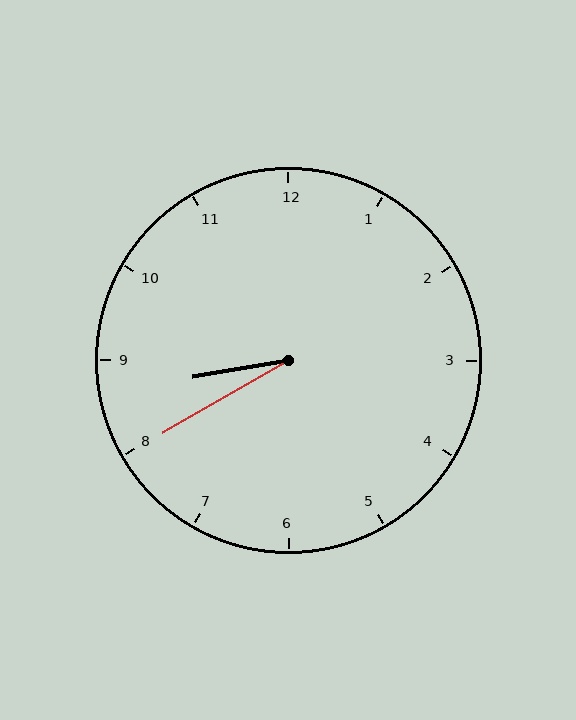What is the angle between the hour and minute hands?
Approximately 20 degrees.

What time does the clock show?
8:40.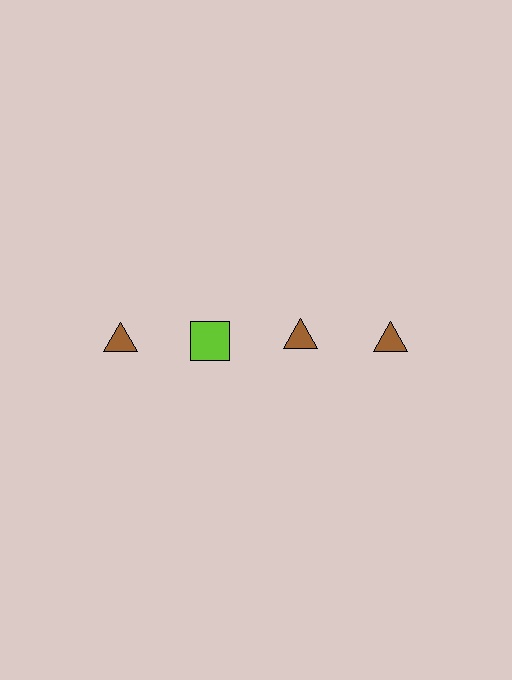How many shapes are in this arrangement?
There are 4 shapes arranged in a grid pattern.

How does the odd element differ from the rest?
It differs in both color (lime instead of brown) and shape (square instead of triangle).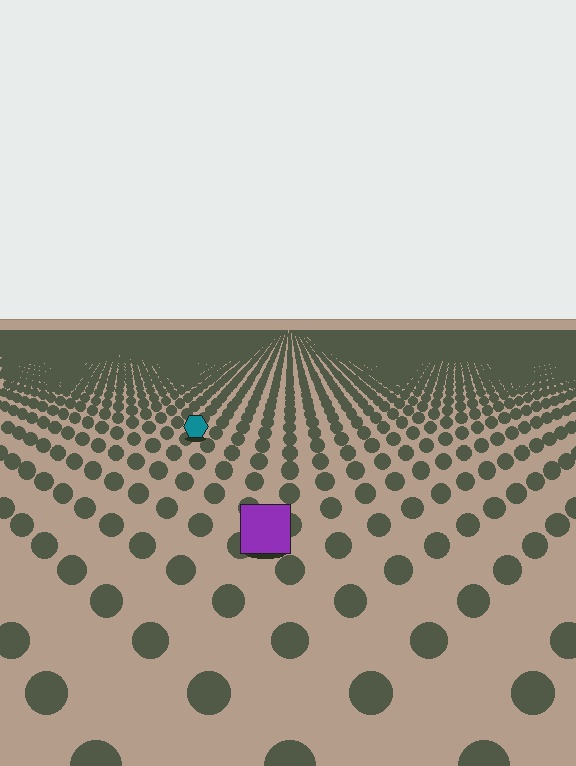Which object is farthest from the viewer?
The teal hexagon is farthest from the viewer. It appears smaller and the ground texture around it is denser.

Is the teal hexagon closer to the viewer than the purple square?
No. The purple square is closer — you can tell from the texture gradient: the ground texture is coarser near it.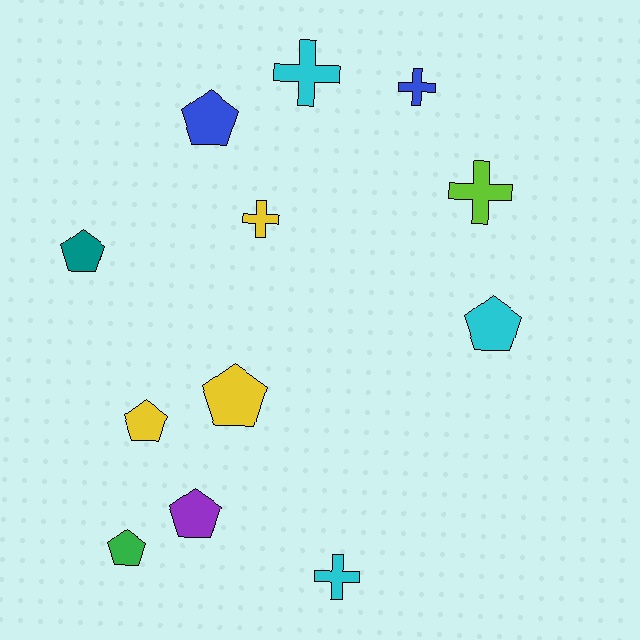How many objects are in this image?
There are 12 objects.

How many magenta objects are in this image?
There are no magenta objects.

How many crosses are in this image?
There are 5 crosses.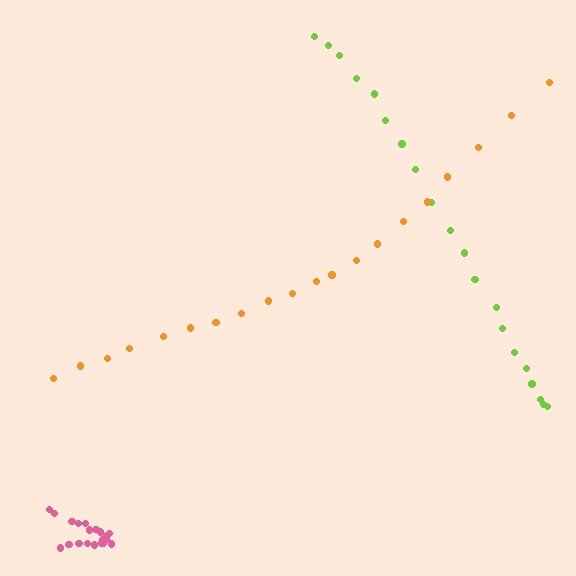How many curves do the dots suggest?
There are 3 distinct paths.